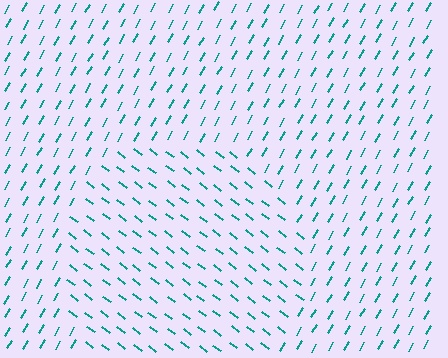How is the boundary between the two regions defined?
The boundary is defined purely by a change in line orientation (approximately 83 degrees difference). All lines are the same color and thickness.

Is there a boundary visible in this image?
Yes, there is a texture boundary formed by a change in line orientation.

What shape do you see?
I see a circle.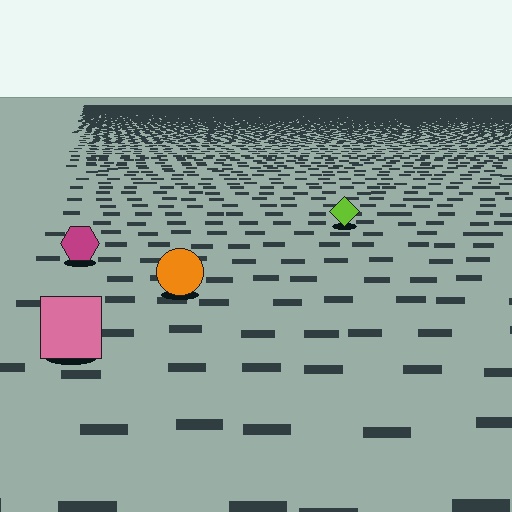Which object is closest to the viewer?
The pink square is closest. The texture marks near it are larger and more spread out.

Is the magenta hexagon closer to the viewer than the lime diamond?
Yes. The magenta hexagon is closer — you can tell from the texture gradient: the ground texture is coarser near it.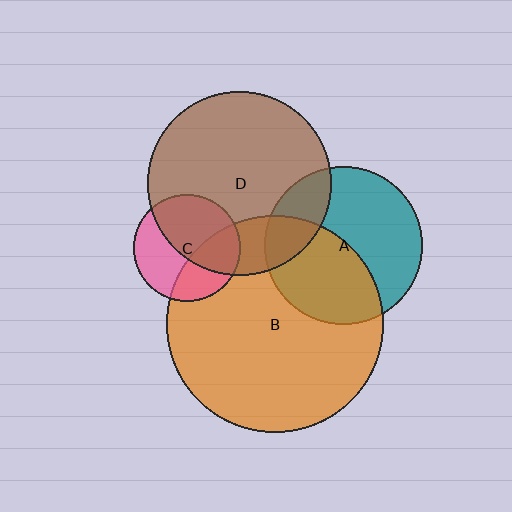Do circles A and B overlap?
Yes.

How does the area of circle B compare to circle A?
Approximately 1.9 times.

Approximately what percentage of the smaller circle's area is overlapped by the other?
Approximately 45%.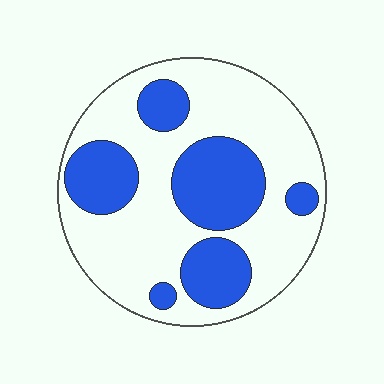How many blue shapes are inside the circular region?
6.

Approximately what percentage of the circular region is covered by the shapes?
Approximately 35%.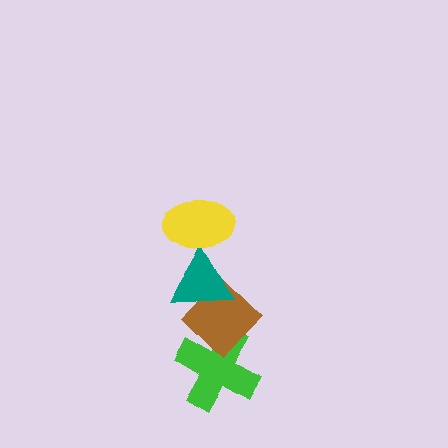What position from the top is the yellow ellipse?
The yellow ellipse is 1st from the top.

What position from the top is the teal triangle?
The teal triangle is 2nd from the top.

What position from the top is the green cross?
The green cross is 4th from the top.